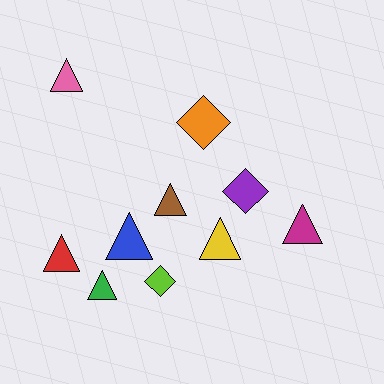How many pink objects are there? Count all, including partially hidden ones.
There is 1 pink object.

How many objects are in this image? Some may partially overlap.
There are 10 objects.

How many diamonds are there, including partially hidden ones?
There are 3 diamonds.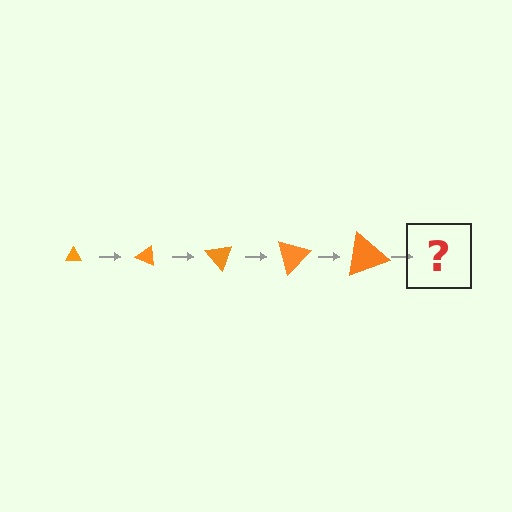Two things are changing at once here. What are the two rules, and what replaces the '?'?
The two rules are that the triangle grows larger each step and it rotates 25 degrees each step. The '?' should be a triangle, larger than the previous one and rotated 125 degrees from the start.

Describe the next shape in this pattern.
It should be a triangle, larger than the previous one and rotated 125 degrees from the start.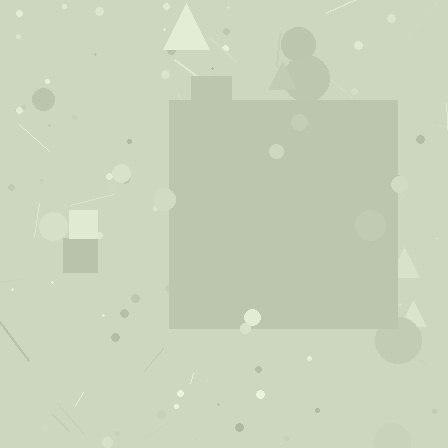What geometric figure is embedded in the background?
A square is embedded in the background.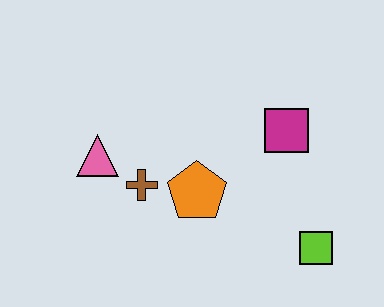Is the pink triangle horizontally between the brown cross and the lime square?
No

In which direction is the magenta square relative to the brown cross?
The magenta square is to the right of the brown cross.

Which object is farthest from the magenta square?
The pink triangle is farthest from the magenta square.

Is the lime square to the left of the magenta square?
No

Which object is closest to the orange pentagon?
The brown cross is closest to the orange pentagon.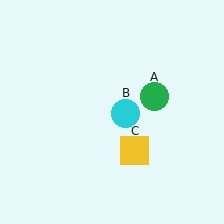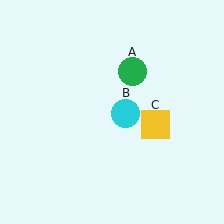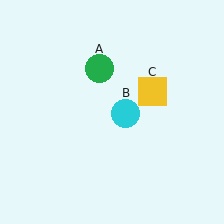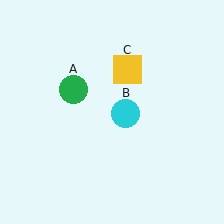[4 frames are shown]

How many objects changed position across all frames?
2 objects changed position: green circle (object A), yellow square (object C).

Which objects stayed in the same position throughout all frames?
Cyan circle (object B) remained stationary.